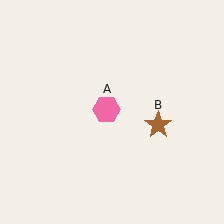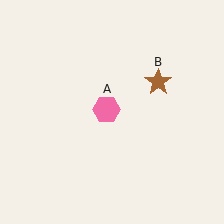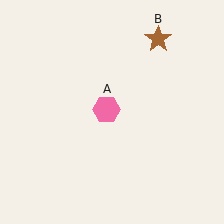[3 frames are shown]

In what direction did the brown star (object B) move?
The brown star (object B) moved up.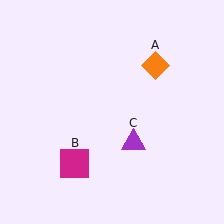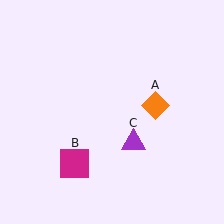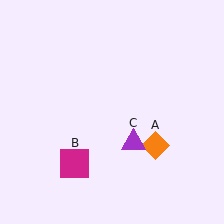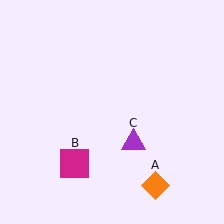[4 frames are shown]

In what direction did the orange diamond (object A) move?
The orange diamond (object A) moved down.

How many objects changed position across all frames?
1 object changed position: orange diamond (object A).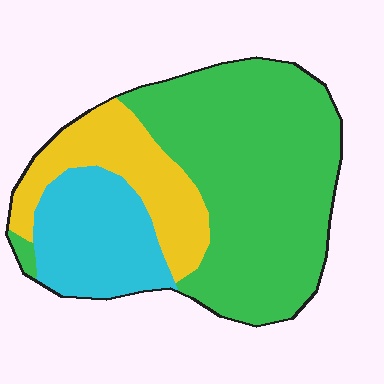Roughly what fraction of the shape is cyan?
Cyan covers about 20% of the shape.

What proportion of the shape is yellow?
Yellow takes up between a sixth and a third of the shape.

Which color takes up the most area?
Green, at roughly 60%.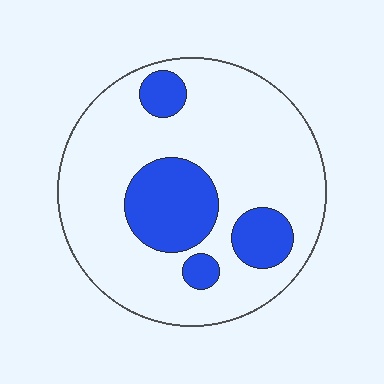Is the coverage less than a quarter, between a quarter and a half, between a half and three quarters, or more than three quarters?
Less than a quarter.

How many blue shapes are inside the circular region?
4.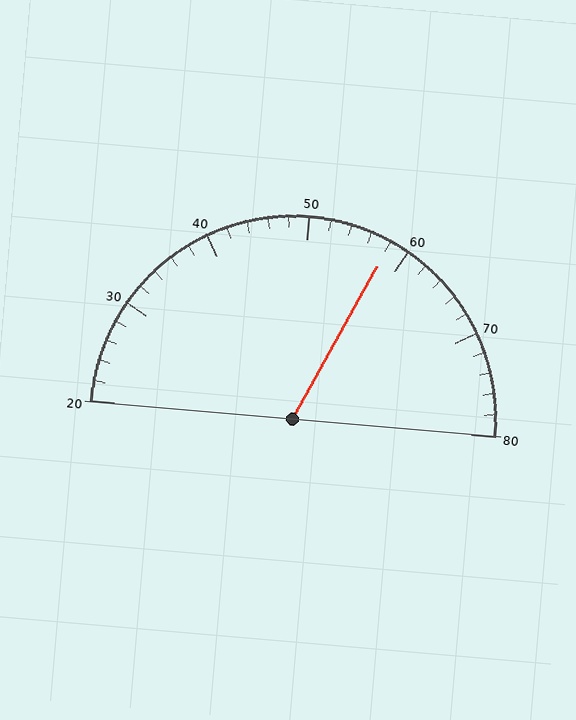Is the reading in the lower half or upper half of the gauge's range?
The reading is in the upper half of the range (20 to 80).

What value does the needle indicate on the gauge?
The needle indicates approximately 58.